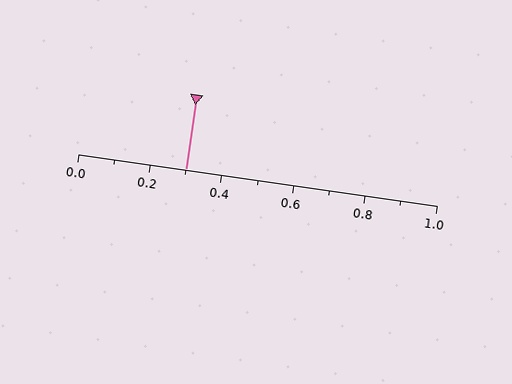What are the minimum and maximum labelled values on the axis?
The axis runs from 0.0 to 1.0.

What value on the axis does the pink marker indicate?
The marker indicates approximately 0.3.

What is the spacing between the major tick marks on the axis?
The major ticks are spaced 0.2 apart.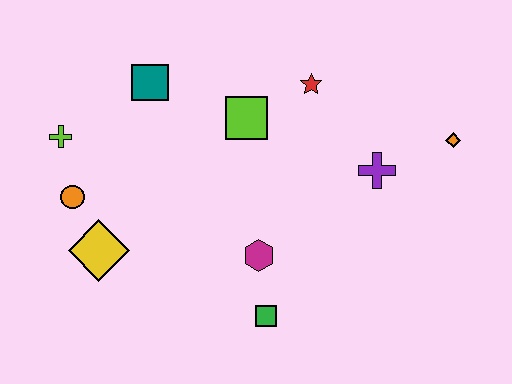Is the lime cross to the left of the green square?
Yes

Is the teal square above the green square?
Yes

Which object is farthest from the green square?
The lime cross is farthest from the green square.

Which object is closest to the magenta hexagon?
The green square is closest to the magenta hexagon.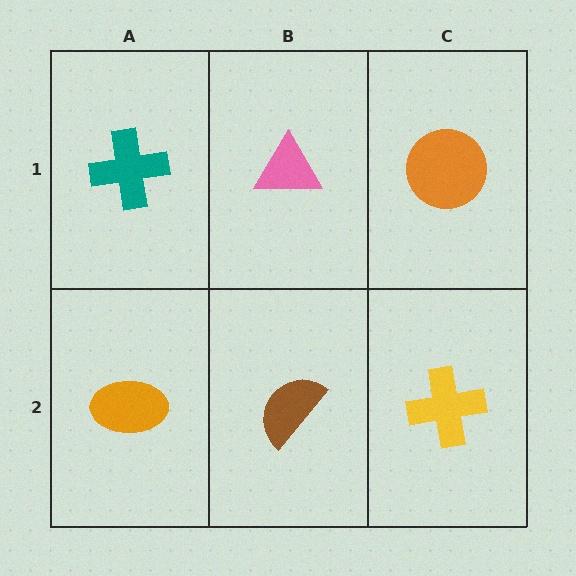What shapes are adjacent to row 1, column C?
A yellow cross (row 2, column C), a pink triangle (row 1, column B).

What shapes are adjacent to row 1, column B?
A brown semicircle (row 2, column B), a teal cross (row 1, column A), an orange circle (row 1, column C).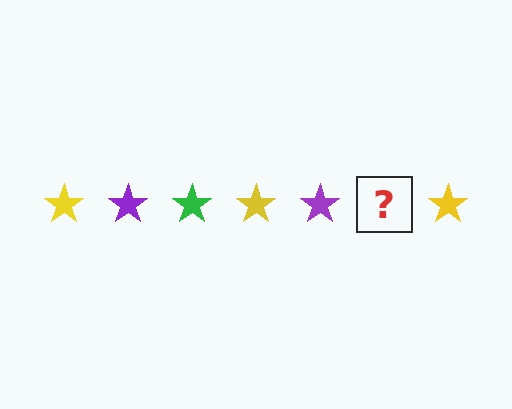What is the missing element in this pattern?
The missing element is a green star.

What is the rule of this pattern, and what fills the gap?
The rule is that the pattern cycles through yellow, purple, green stars. The gap should be filled with a green star.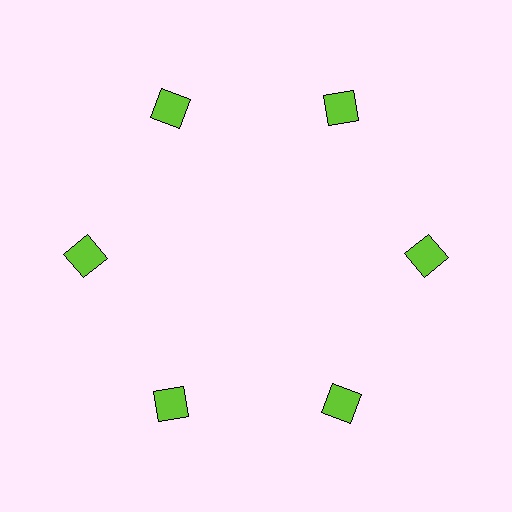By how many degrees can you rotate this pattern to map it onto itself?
The pattern maps onto itself every 60 degrees of rotation.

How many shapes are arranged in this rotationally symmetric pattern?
There are 6 shapes, arranged in 6 groups of 1.